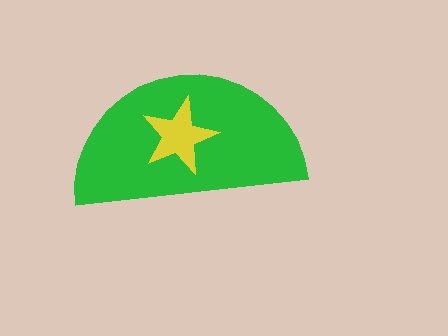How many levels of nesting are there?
2.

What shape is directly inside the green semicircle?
The yellow star.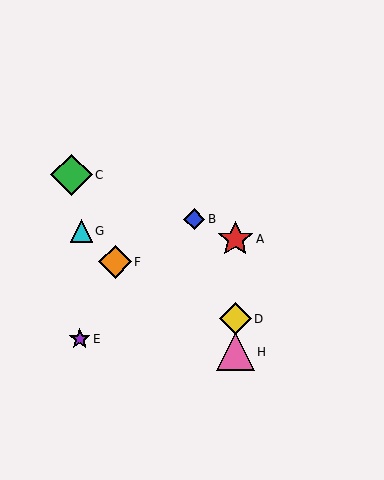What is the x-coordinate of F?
Object F is at x≈115.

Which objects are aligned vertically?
Objects A, D, H are aligned vertically.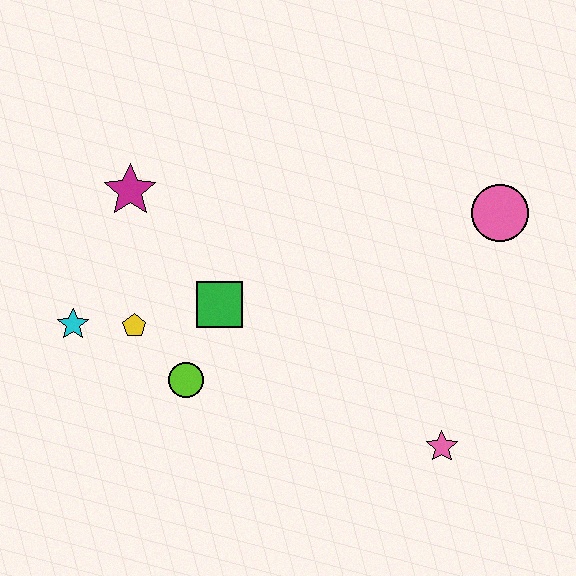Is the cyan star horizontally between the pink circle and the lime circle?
No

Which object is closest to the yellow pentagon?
The cyan star is closest to the yellow pentagon.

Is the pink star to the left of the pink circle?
Yes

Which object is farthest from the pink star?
The magenta star is farthest from the pink star.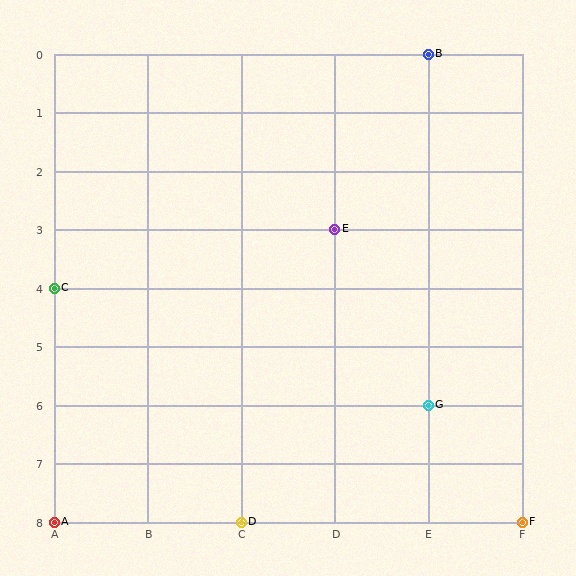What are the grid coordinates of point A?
Point A is at grid coordinates (A, 8).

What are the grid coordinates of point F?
Point F is at grid coordinates (F, 8).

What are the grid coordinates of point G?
Point G is at grid coordinates (E, 6).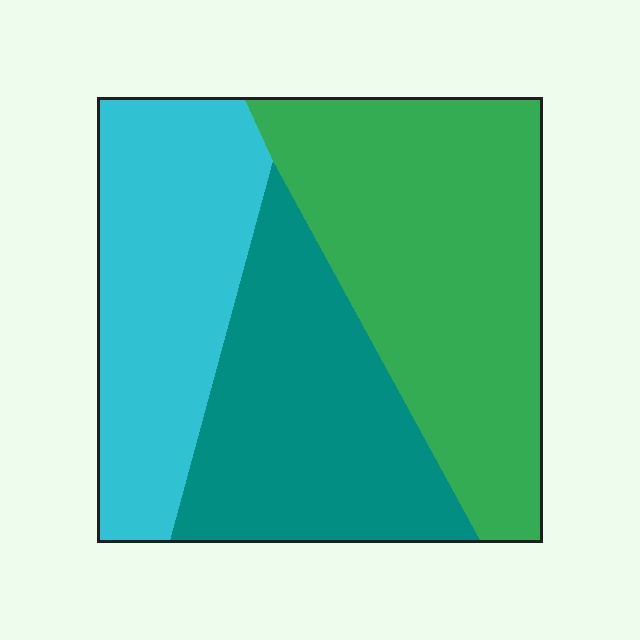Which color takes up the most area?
Green, at roughly 40%.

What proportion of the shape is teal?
Teal covers 30% of the shape.